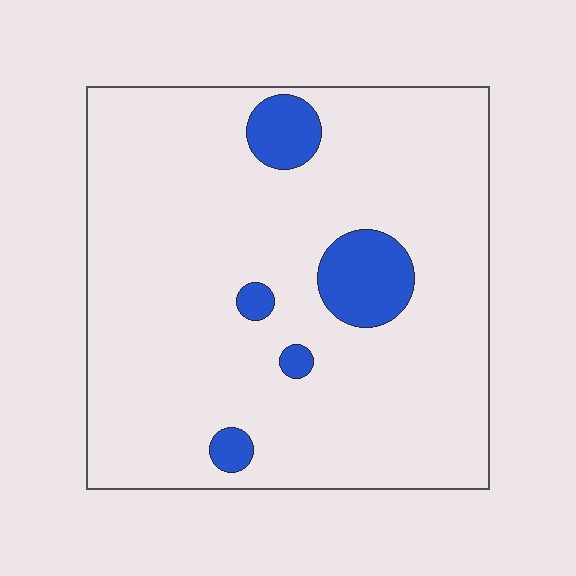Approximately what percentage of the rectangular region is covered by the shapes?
Approximately 10%.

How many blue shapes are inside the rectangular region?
5.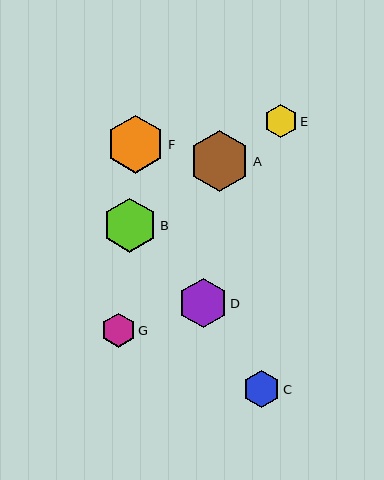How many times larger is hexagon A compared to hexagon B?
Hexagon A is approximately 1.1 times the size of hexagon B.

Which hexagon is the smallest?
Hexagon E is the smallest with a size of approximately 33 pixels.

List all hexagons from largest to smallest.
From largest to smallest: A, F, B, D, C, G, E.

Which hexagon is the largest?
Hexagon A is the largest with a size of approximately 61 pixels.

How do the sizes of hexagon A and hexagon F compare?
Hexagon A and hexagon F are approximately the same size.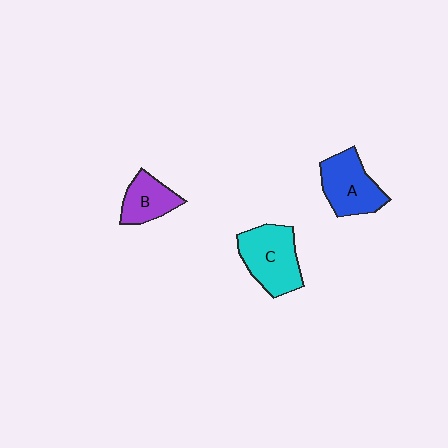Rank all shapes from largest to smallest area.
From largest to smallest: C (cyan), A (blue), B (purple).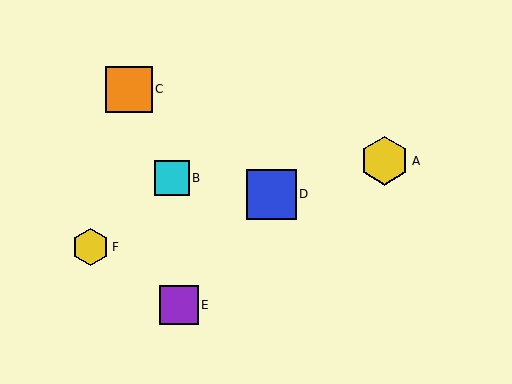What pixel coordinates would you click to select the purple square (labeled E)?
Click at (179, 305) to select the purple square E.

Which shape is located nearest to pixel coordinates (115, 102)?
The orange square (labeled C) at (129, 89) is nearest to that location.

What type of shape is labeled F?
Shape F is a yellow hexagon.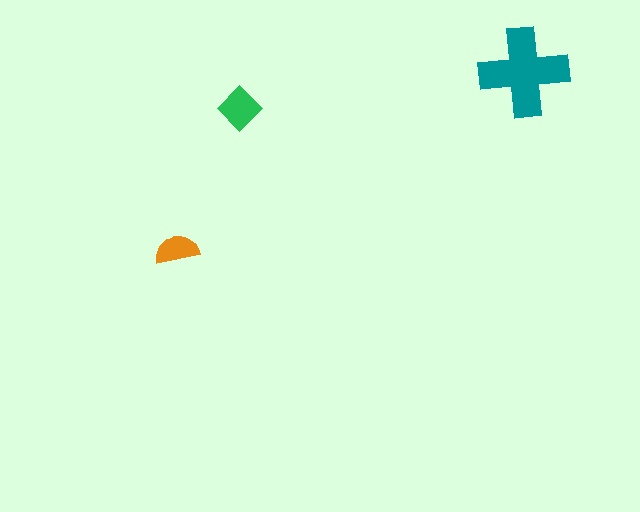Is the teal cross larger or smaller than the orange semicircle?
Larger.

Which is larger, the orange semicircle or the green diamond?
The green diamond.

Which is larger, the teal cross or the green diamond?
The teal cross.